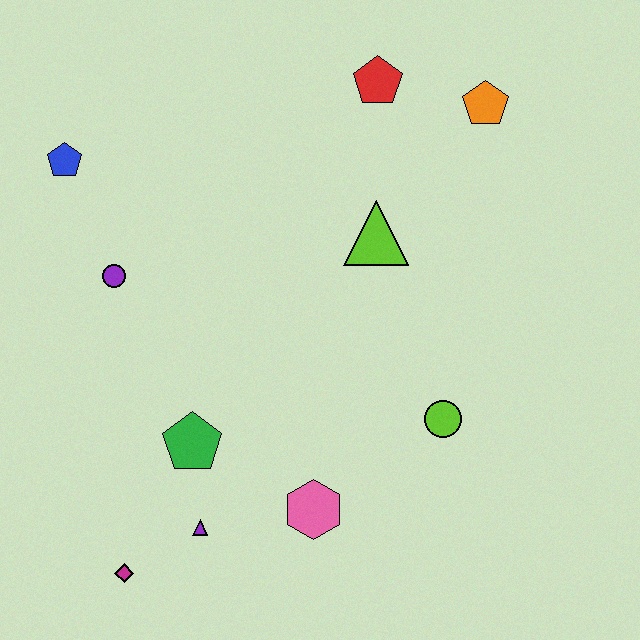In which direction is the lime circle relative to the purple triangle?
The lime circle is to the right of the purple triangle.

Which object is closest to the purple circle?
The blue pentagon is closest to the purple circle.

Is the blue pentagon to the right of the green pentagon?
No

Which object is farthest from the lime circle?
The blue pentagon is farthest from the lime circle.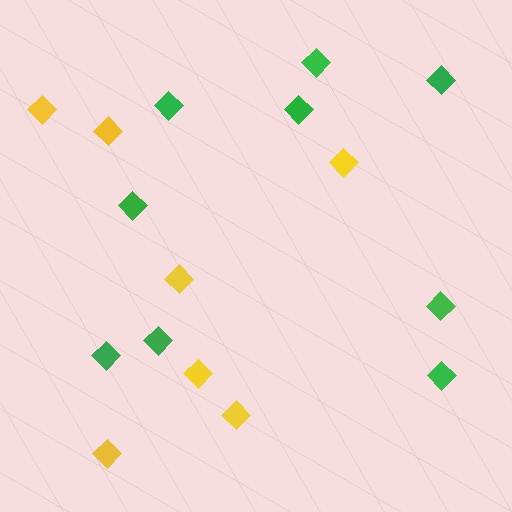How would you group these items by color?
There are 2 groups: one group of green diamonds (9) and one group of yellow diamonds (7).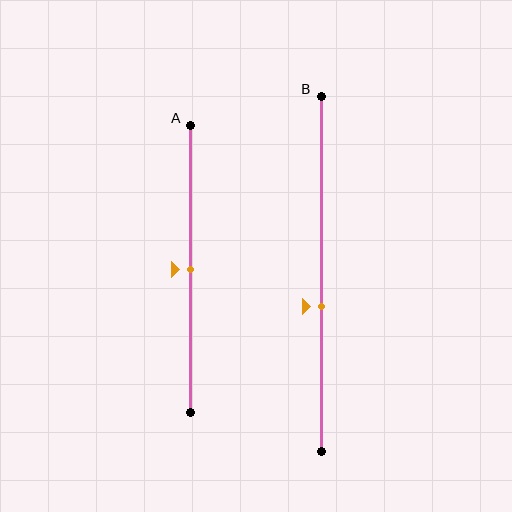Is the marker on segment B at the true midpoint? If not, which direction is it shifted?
No, the marker on segment B is shifted downward by about 9% of the segment length.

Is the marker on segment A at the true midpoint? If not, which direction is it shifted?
Yes, the marker on segment A is at the true midpoint.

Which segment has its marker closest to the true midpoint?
Segment A has its marker closest to the true midpoint.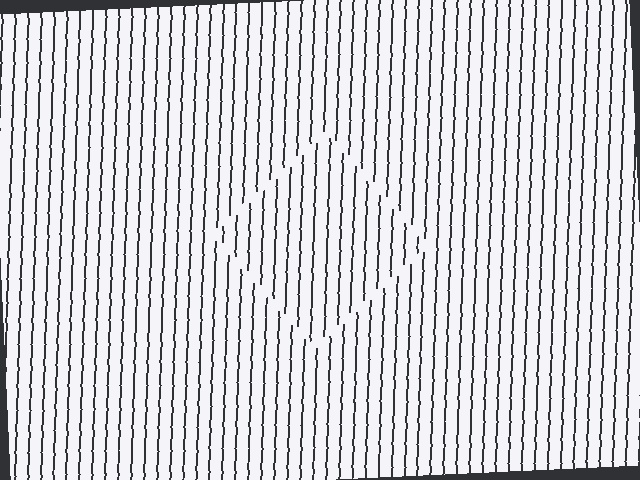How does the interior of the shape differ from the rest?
The interior of the shape contains the same grating, shifted by half a period — the contour is defined by the phase discontinuity where line-ends from the inner and outer gratings abut.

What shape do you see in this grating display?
An illusory square. The interior of the shape contains the same grating, shifted by half a period — the contour is defined by the phase discontinuity where line-ends from the inner and outer gratings abut.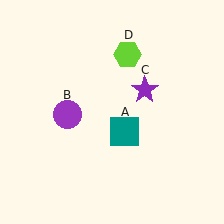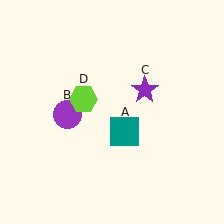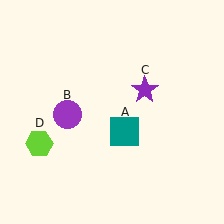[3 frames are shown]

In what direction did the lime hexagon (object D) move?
The lime hexagon (object D) moved down and to the left.